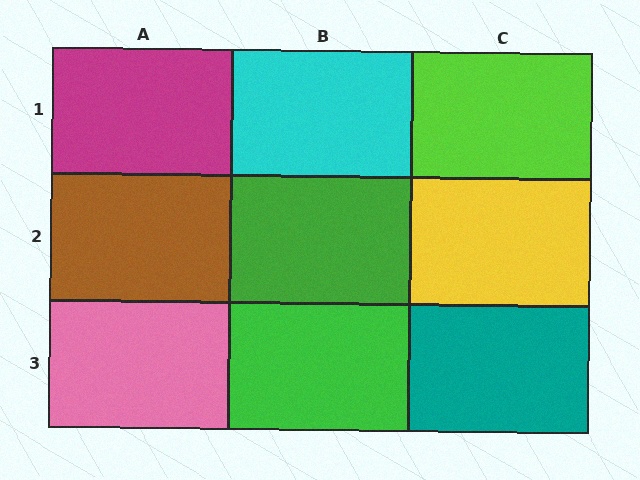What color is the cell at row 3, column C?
Teal.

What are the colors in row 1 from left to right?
Magenta, cyan, lime.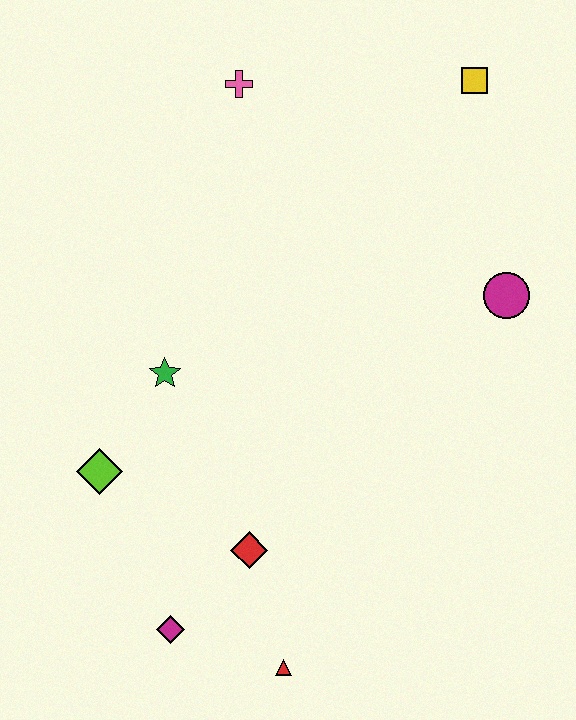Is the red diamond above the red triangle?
Yes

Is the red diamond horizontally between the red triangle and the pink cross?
Yes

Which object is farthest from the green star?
The yellow square is farthest from the green star.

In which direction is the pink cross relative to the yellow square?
The pink cross is to the left of the yellow square.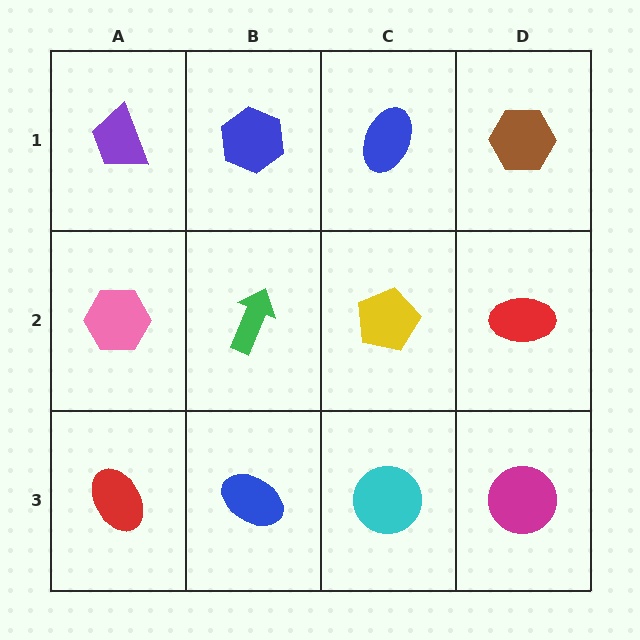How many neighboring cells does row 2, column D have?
3.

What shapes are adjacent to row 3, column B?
A green arrow (row 2, column B), a red ellipse (row 3, column A), a cyan circle (row 3, column C).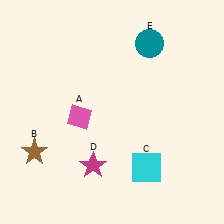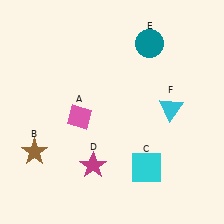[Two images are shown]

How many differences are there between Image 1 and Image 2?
There is 1 difference between the two images.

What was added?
A cyan triangle (F) was added in Image 2.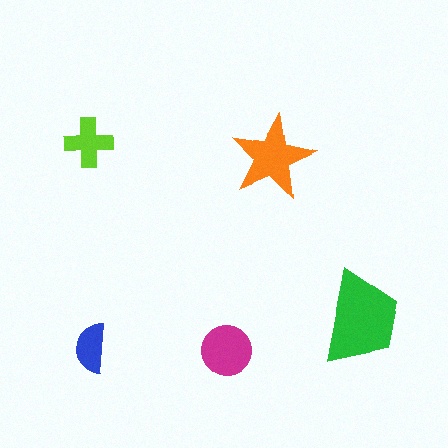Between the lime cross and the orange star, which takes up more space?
The orange star.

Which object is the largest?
The green trapezoid.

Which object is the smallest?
The blue semicircle.